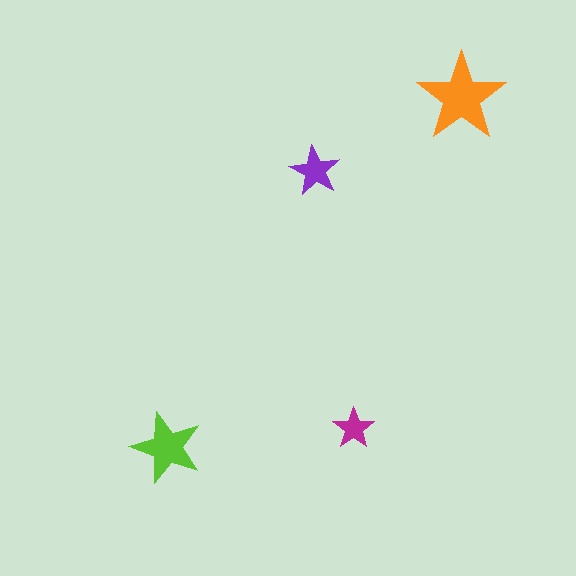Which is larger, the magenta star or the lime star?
The lime one.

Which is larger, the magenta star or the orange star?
The orange one.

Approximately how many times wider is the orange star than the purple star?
About 2 times wider.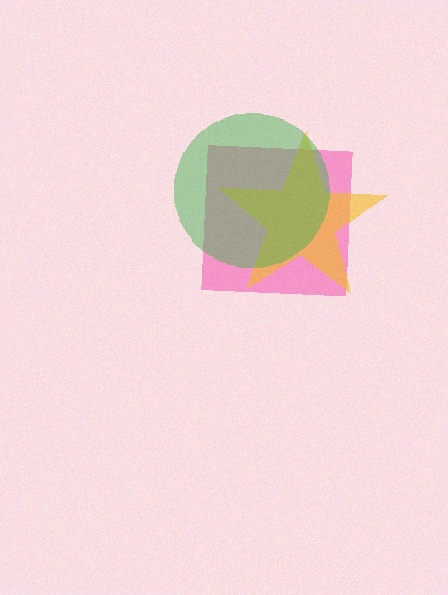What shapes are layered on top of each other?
The layered shapes are: a pink square, a yellow star, a green circle.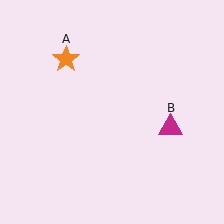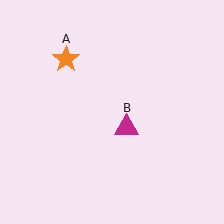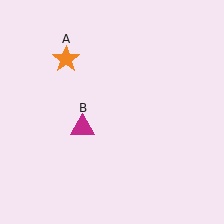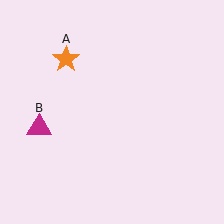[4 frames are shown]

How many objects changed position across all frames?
1 object changed position: magenta triangle (object B).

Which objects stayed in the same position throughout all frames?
Orange star (object A) remained stationary.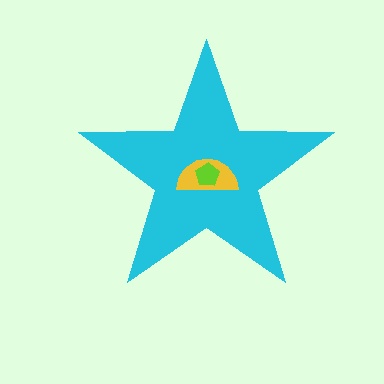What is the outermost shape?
The cyan star.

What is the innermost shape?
The lime pentagon.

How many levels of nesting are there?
3.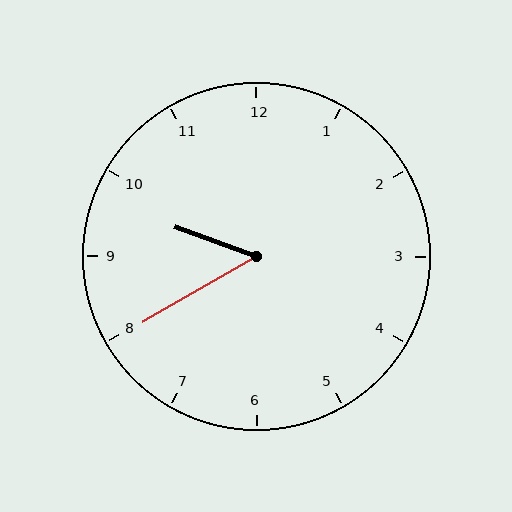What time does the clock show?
9:40.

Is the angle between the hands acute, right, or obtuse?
It is acute.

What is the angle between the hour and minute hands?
Approximately 50 degrees.